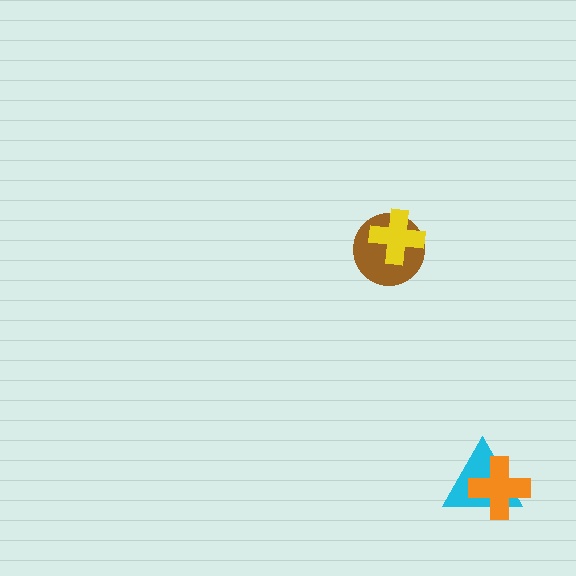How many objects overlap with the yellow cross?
1 object overlaps with the yellow cross.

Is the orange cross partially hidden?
No, no other shape covers it.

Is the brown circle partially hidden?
Yes, it is partially covered by another shape.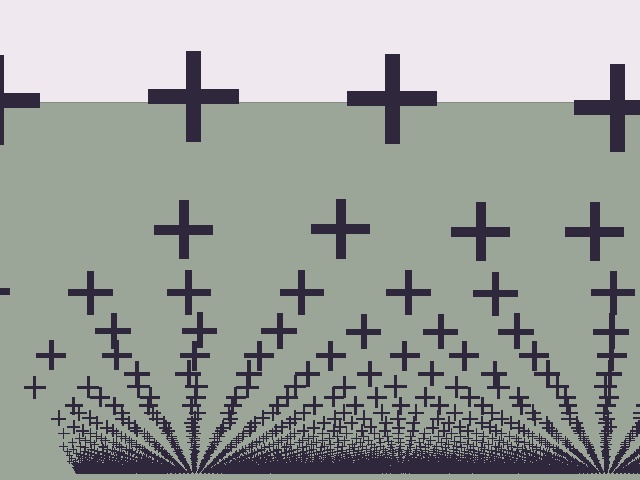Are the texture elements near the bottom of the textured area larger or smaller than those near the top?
Smaller. The gradient is inverted — elements near the bottom are smaller and denser.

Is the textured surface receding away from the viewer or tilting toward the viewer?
The surface appears to tilt toward the viewer. Texture elements get larger and sparser toward the top.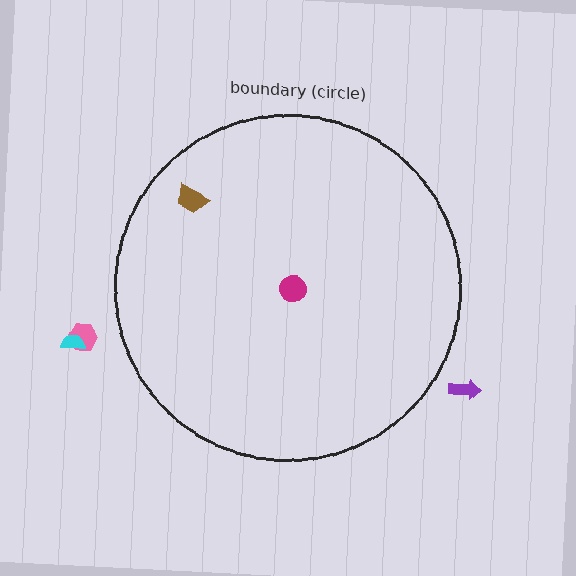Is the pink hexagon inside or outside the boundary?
Outside.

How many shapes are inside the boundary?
2 inside, 3 outside.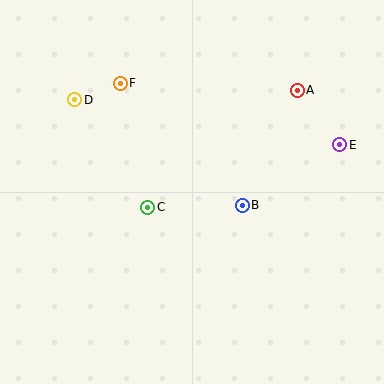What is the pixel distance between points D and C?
The distance between D and C is 130 pixels.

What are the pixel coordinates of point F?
Point F is at (120, 83).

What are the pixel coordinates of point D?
Point D is at (75, 100).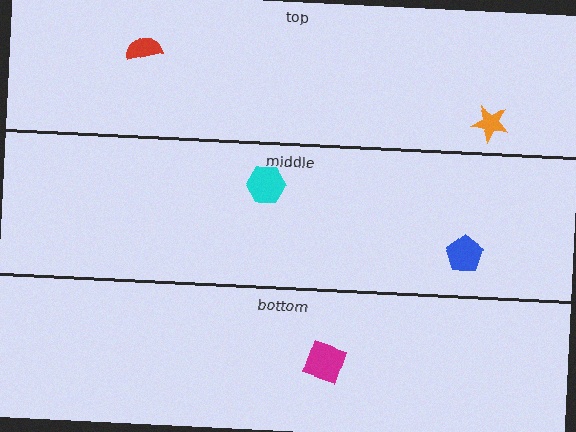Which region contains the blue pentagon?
The middle region.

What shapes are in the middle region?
The cyan hexagon, the blue pentagon.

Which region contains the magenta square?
The bottom region.